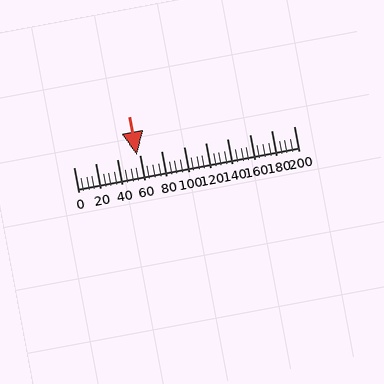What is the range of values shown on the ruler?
The ruler shows values from 0 to 200.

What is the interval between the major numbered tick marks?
The major tick marks are spaced 20 units apart.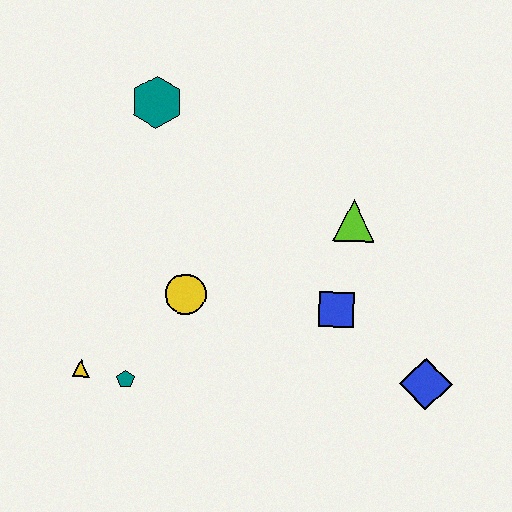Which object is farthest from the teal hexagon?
The blue diamond is farthest from the teal hexagon.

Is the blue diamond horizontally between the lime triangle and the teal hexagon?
No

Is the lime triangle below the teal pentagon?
No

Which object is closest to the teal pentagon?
The yellow triangle is closest to the teal pentagon.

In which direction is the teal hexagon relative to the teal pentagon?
The teal hexagon is above the teal pentagon.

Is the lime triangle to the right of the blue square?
Yes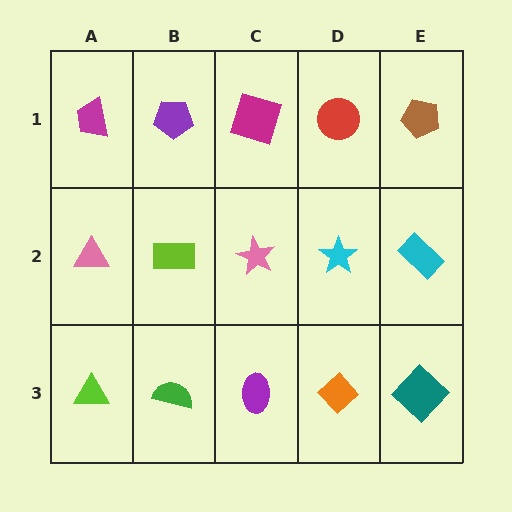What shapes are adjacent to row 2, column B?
A purple pentagon (row 1, column B), a green semicircle (row 3, column B), a pink triangle (row 2, column A), a pink star (row 2, column C).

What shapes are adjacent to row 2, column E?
A brown pentagon (row 1, column E), a teal diamond (row 3, column E), a cyan star (row 2, column D).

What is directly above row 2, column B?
A purple pentagon.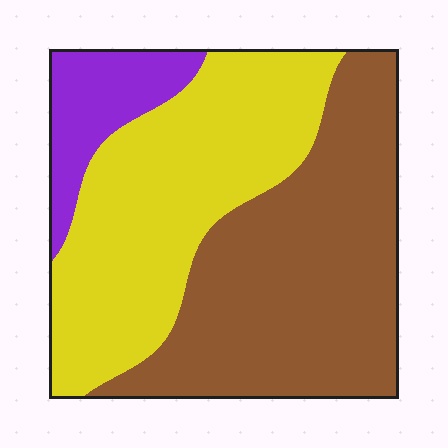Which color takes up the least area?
Purple, at roughly 10%.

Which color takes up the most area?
Brown, at roughly 45%.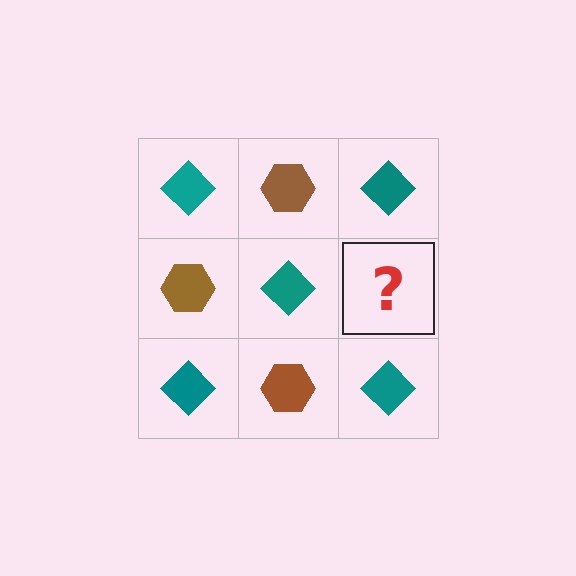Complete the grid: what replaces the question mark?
The question mark should be replaced with a brown hexagon.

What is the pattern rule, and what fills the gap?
The rule is that it alternates teal diamond and brown hexagon in a checkerboard pattern. The gap should be filled with a brown hexagon.